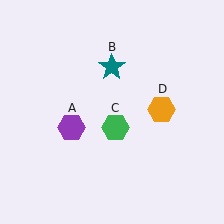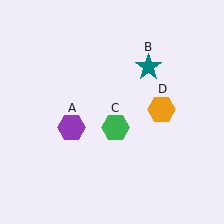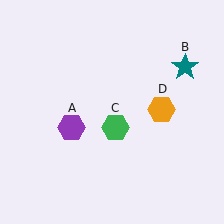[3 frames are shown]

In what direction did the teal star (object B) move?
The teal star (object B) moved right.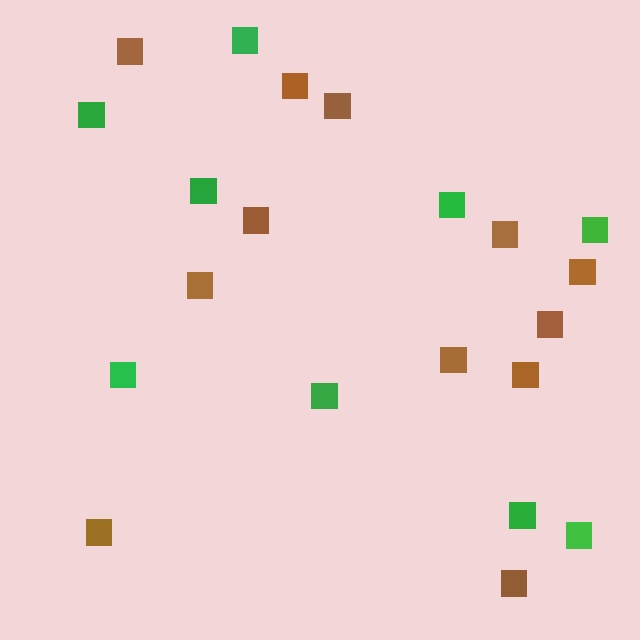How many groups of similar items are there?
There are 2 groups: one group of green squares (9) and one group of brown squares (12).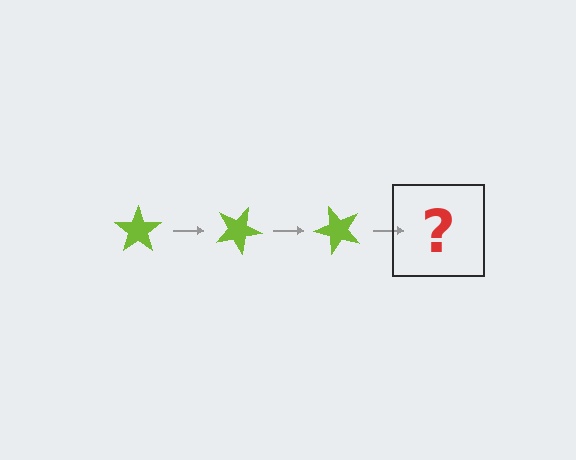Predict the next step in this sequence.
The next step is a lime star rotated 75 degrees.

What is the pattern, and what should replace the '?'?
The pattern is that the star rotates 25 degrees each step. The '?' should be a lime star rotated 75 degrees.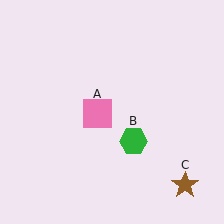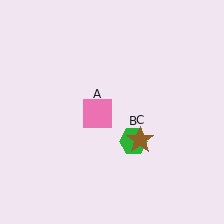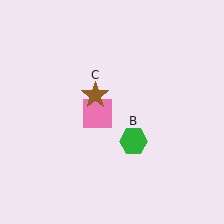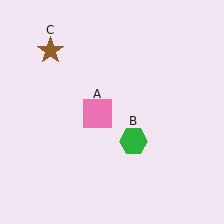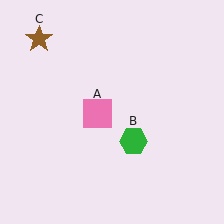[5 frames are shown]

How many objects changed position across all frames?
1 object changed position: brown star (object C).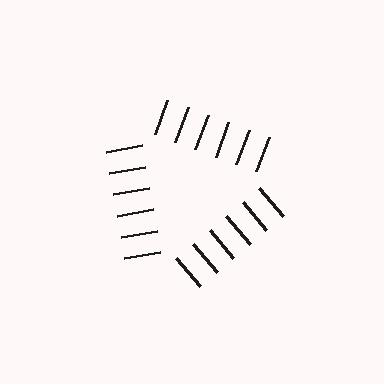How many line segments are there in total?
18 — 6 along each of the 3 edges.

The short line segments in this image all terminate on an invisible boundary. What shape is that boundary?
An illusory triangle — the line segments terminate on its edges but no continuous stroke is drawn.